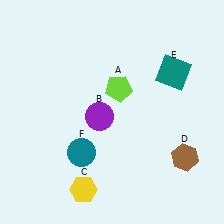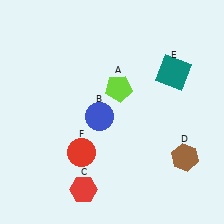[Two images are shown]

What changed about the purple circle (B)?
In Image 1, B is purple. In Image 2, it changed to blue.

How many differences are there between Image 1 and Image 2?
There are 3 differences between the two images.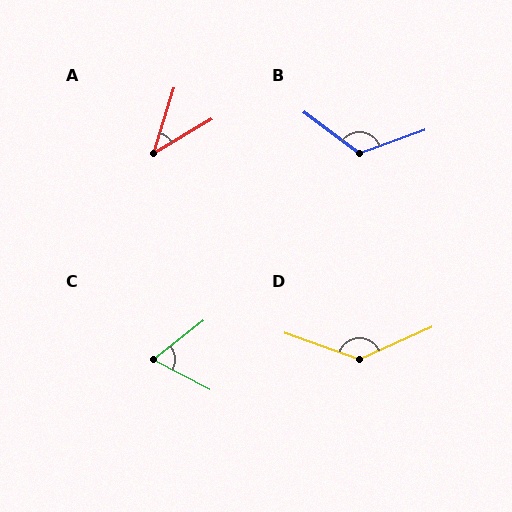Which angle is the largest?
D, at approximately 136 degrees.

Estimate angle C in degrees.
Approximately 66 degrees.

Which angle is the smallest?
A, at approximately 43 degrees.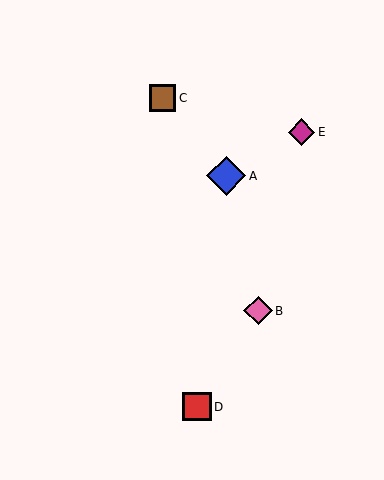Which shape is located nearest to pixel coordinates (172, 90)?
The brown square (labeled C) at (163, 98) is nearest to that location.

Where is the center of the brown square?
The center of the brown square is at (163, 98).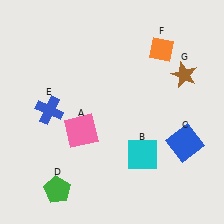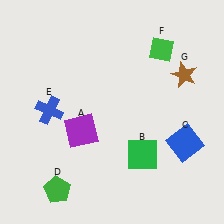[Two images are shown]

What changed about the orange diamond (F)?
In Image 1, F is orange. In Image 2, it changed to green.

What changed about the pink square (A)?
In Image 1, A is pink. In Image 2, it changed to purple.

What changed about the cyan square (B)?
In Image 1, B is cyan. In Image 2, it changed to green.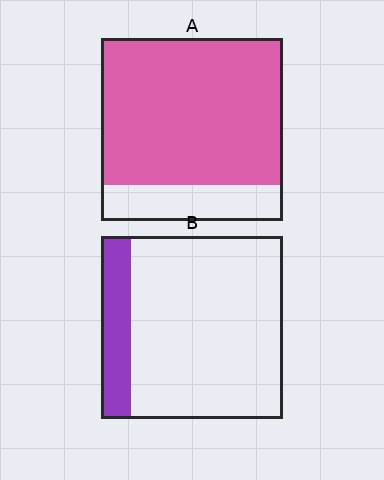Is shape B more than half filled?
No.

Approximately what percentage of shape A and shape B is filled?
A is approximately 80% and B is approximately 15%.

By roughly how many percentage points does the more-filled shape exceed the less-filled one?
By roughly 65 percentage points (A over B).